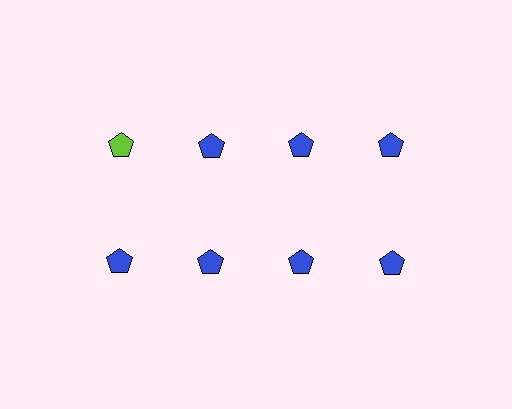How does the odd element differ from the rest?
It has a different color: lime instead of blue.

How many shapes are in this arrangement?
There are 8 shapes arranged in a grid pattern.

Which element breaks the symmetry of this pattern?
The lime pentagon in the top row, leftmost column breaks the symmetry. All other shapes are blue pentagons.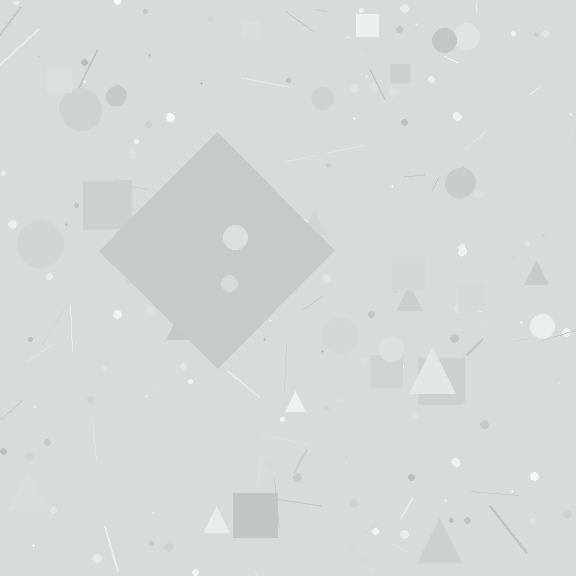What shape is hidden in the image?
A diamond is hidden in the image.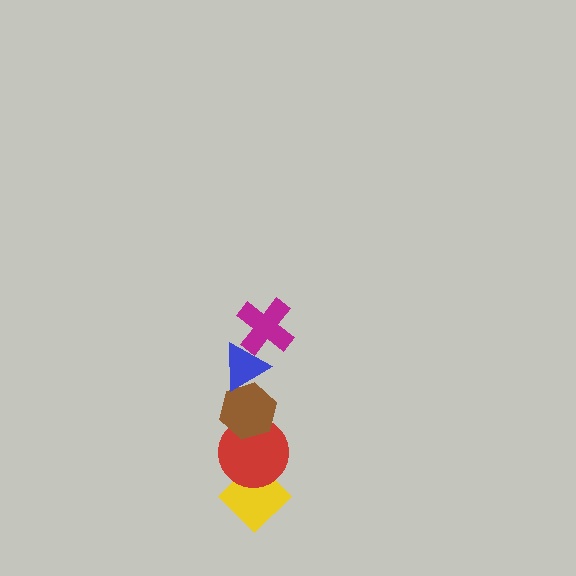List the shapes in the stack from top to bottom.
From top to bottom: the magenta cross, the blue triangle, the brown hexagon, the red circle, the yellow diamond.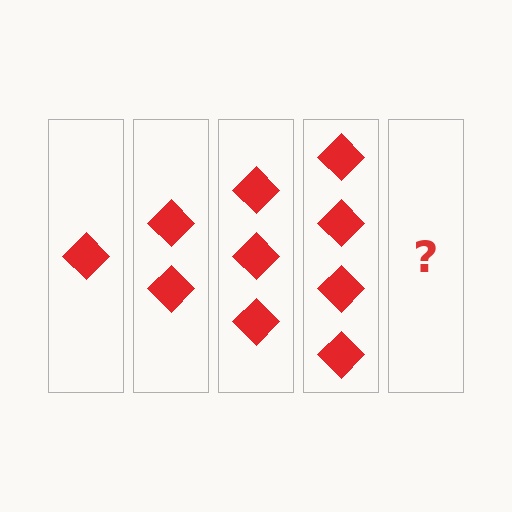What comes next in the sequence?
The next element should be 5 diamonds.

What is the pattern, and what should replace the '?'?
The pattern is that each step adds one more diamond. The '?' should be 5 diamonds.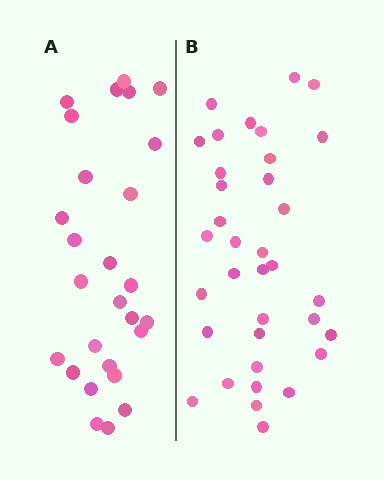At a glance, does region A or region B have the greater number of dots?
Region B (the right region) has more dots.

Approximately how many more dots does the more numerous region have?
Region B has roughly 8 or so more dots than region A.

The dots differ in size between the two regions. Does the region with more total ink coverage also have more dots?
No. Region A has more total ink coverage because its dots are larger, but region B actually contains more individual dots. Total area can be misleading — the number of items is what matters here.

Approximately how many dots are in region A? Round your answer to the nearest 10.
About 30 dots. (The exact count is 27, which rounds to 30.)